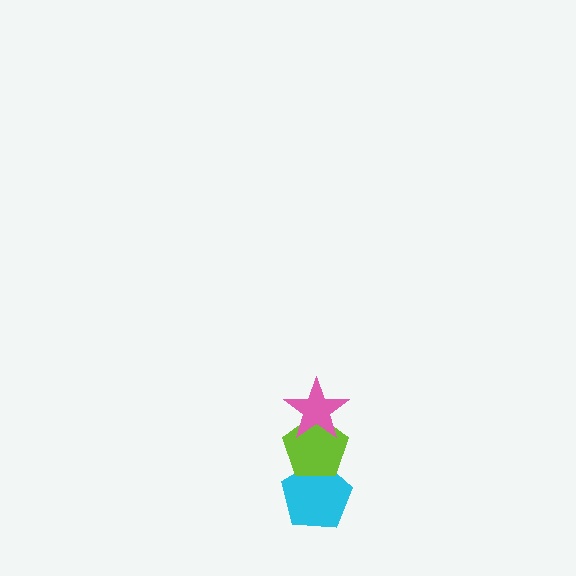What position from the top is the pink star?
The pink star is 1st from the top.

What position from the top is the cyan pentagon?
The cyan pentagon is 3rd from the top.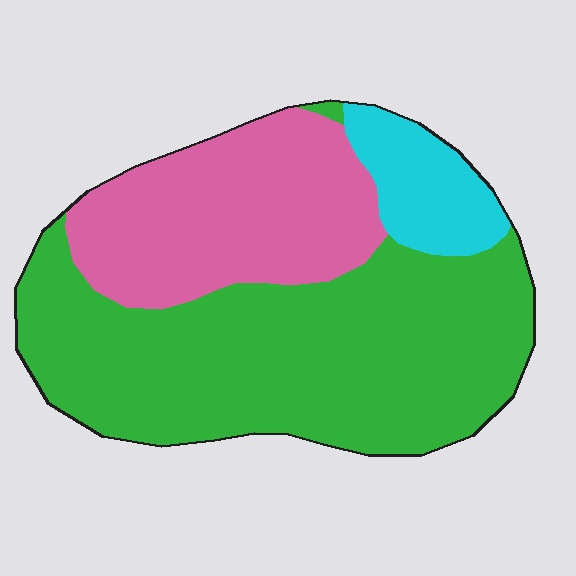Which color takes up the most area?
Green, at roughly 60%.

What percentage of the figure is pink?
Pink covers 31% of the figure.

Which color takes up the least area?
Cyan, at roughly 10%.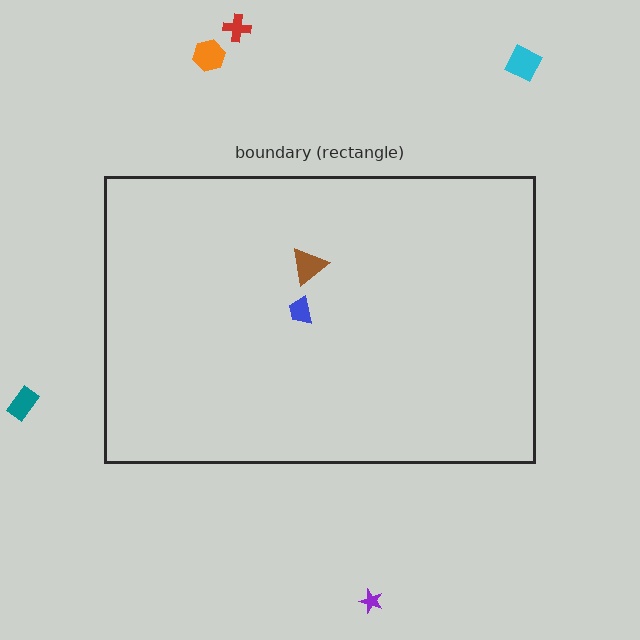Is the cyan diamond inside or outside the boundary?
Outside.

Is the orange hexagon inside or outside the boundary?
Outside.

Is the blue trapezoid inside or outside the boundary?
Inside.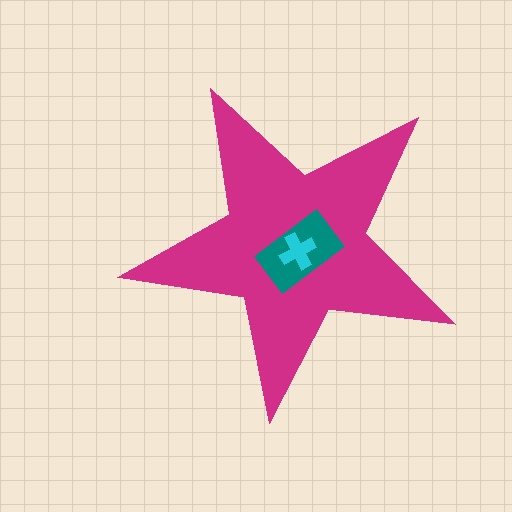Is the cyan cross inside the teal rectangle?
Yes.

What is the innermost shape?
The cyan cross.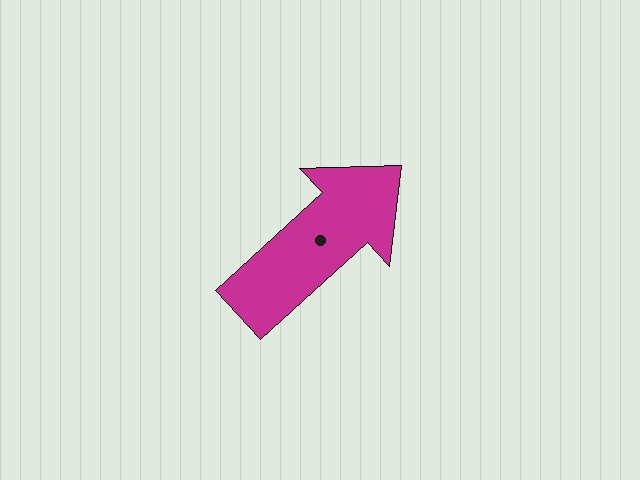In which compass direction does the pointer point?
Northeast.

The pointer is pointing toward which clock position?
Roughly 2 o'clock.